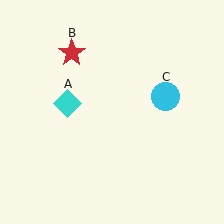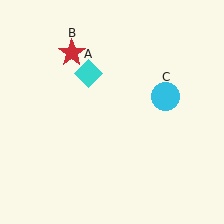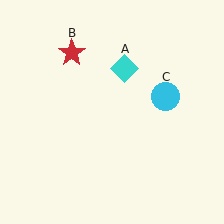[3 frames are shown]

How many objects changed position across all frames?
1 object changed position: cyan diamond (object A).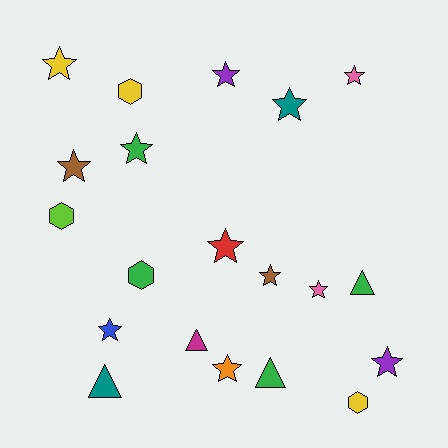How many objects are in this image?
There are 20 objects.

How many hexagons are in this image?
There are 4 hexagons.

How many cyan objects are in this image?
There are no cyan objects.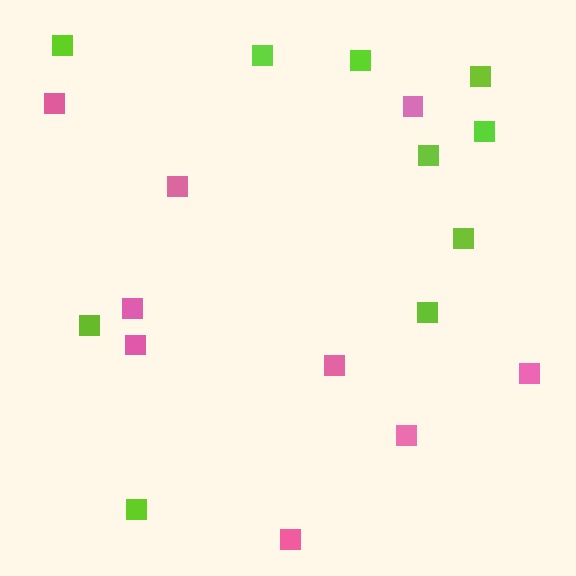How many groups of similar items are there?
There are 2 groups: one group of pink squares (9) and one group of lime squares (10).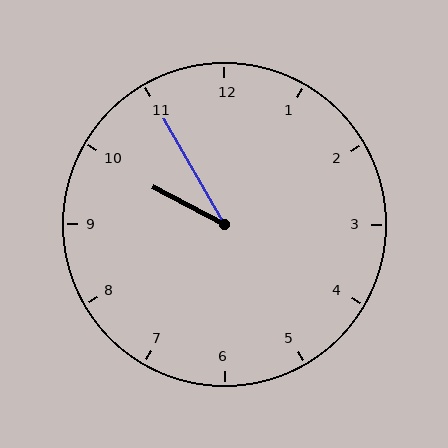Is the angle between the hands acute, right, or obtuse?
It is acute.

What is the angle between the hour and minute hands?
Approximately 32 degrees.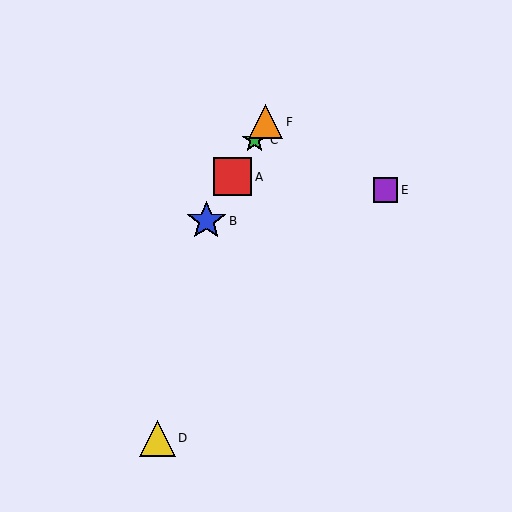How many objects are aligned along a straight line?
4 objects (A, B, C, F) are aligned along a straight line.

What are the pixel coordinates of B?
Object B is at (206, 221).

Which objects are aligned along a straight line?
Objects A, B, C, F are aligned along a straight line.